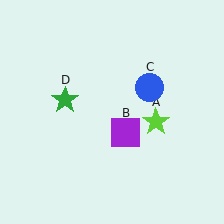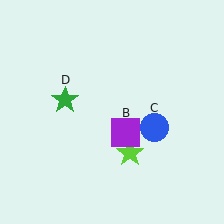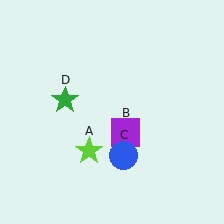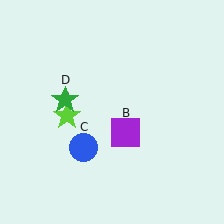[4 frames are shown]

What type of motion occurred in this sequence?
The lime star (object A), blue circle (object C) rotated clockwise around the center of the scene.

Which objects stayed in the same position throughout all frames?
Purple square (object B) and green star (object D) remained stationary.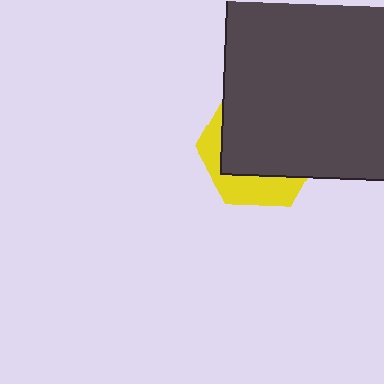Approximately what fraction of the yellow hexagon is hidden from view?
Roughly 68% of the yellow hexagon is hidden behind the dark gray rectangle.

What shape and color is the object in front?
The object in front is a dark gray rectangle.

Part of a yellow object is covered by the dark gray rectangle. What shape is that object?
It is a hexagon.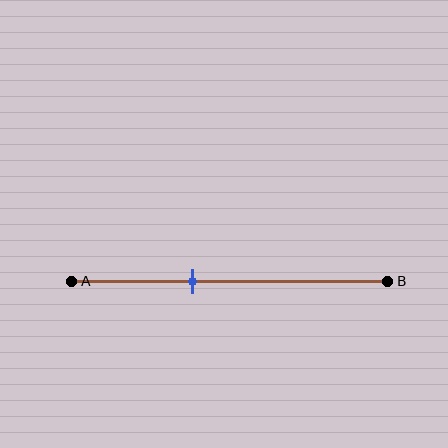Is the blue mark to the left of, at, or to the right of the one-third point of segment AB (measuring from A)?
The blue mark is to the right of the one-third point of segment AB.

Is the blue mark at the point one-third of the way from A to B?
No, the mark is at about 40% from A, not at the 33% one-third point.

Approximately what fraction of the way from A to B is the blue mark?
The blue mark is approximately 40% of the way from A to B.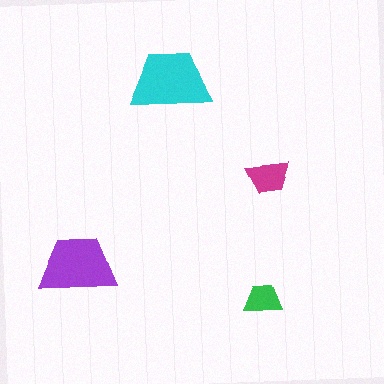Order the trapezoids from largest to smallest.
the cyan one, the purple one, the magenta one, the green one.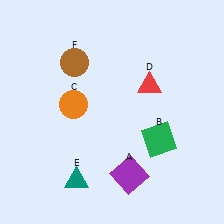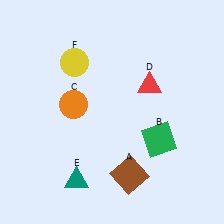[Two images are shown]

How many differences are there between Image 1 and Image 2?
There are 2 differences between the two images.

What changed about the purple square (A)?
In Image 1, A is purple. In Image 2, it changed to brown.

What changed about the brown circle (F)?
In Image 1, F is brown. In Image 2, it changed to yellow.